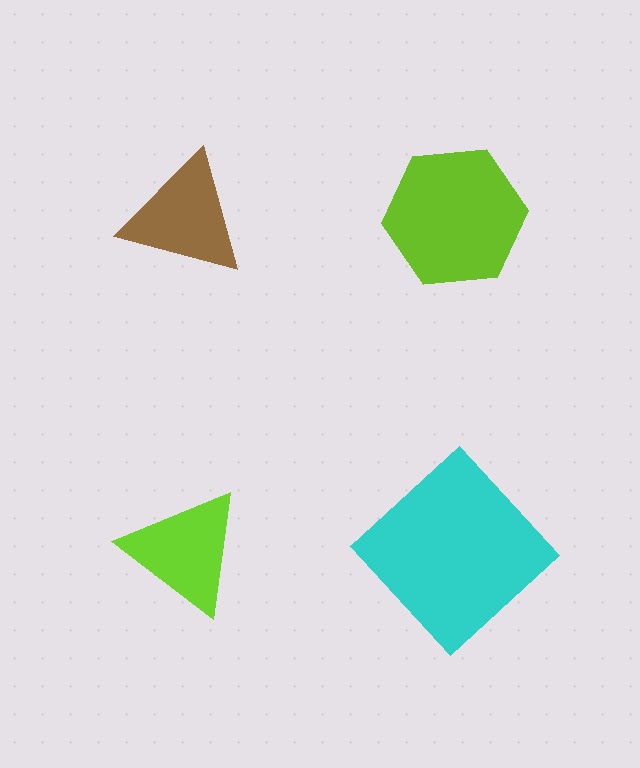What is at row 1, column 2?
A lime hexagon.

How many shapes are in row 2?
2 shapes.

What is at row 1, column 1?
A brown triangle.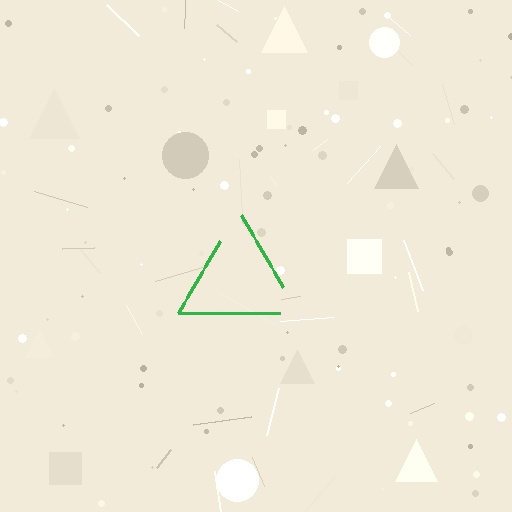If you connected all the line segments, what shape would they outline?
They would outline a triangle.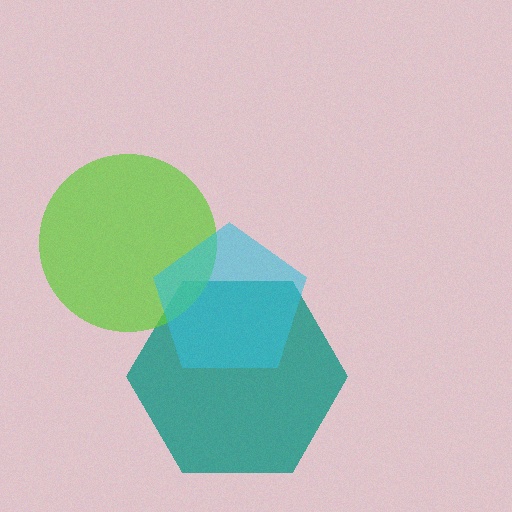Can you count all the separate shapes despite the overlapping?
Yes, there are 3 separate shapes.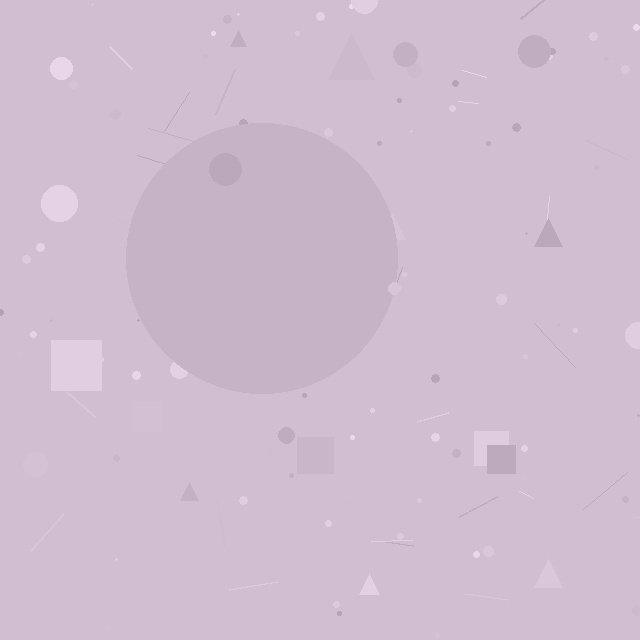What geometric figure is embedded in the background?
A circle is embedded in the background.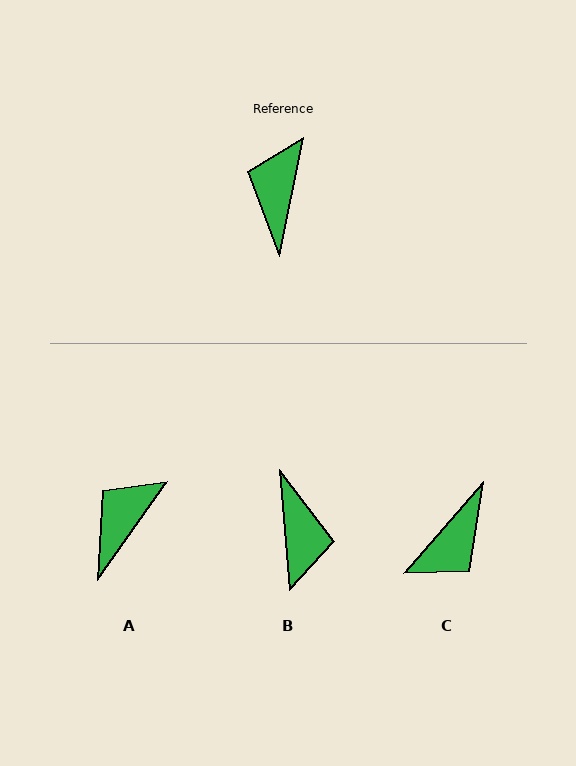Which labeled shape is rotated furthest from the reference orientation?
B, about 163 degrees away.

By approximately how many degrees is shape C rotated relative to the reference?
Approximately 150 degrees counter-clockwise.